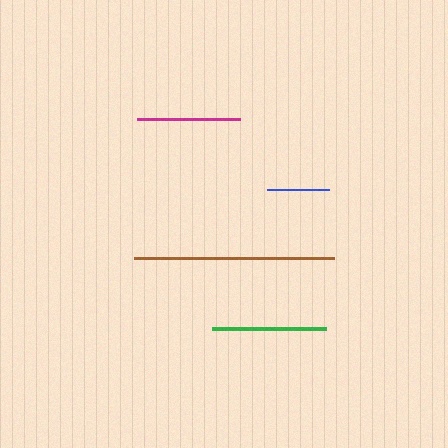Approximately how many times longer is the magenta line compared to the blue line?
The magenta line is approximately 1.7 times the length of the blue line.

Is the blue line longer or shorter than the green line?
The green line is longer than the blue line.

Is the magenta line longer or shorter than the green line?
The green line is longer than the magenta line.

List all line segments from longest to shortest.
From longest to shortest: brown, green, magenta, blue.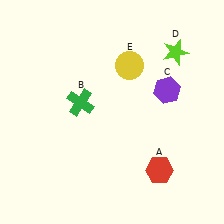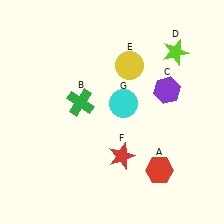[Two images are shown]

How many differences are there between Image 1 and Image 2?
There are 2 differences between the two images.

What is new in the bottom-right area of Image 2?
A red star (F) was added in the bottom-right area of Image 2.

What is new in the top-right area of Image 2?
A cyan circle (G) was added in the top-right area of Image 2.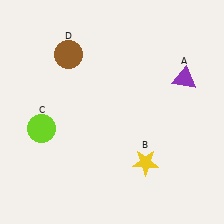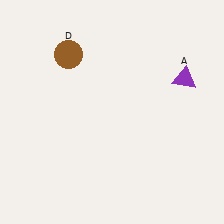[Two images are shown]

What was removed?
The yellow star (B), the lime circle (C) were removed in Image 2.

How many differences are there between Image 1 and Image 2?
There are 2 differences between the two images.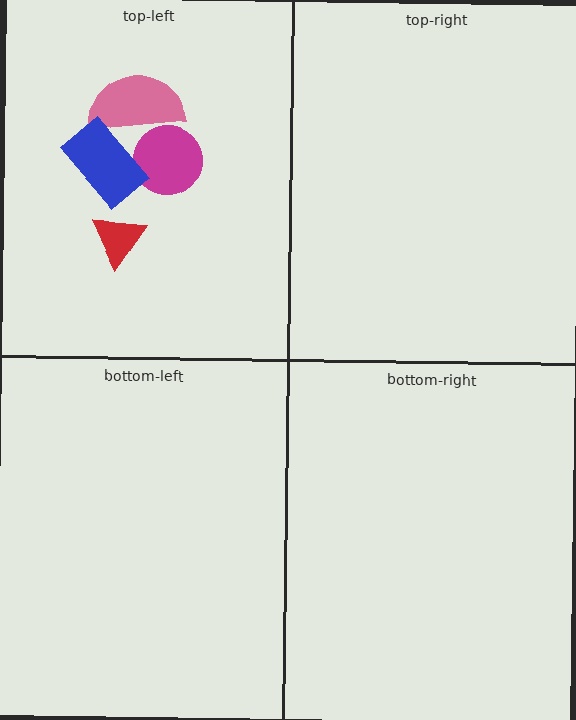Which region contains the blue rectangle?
The top-left region.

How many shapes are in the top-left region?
4.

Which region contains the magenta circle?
The top-left region.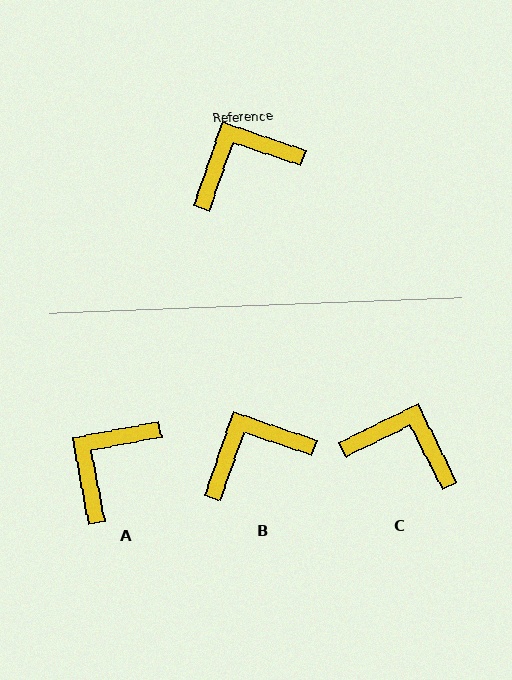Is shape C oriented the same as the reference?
No, it is off by about 45 degrees.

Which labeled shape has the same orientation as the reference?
B.